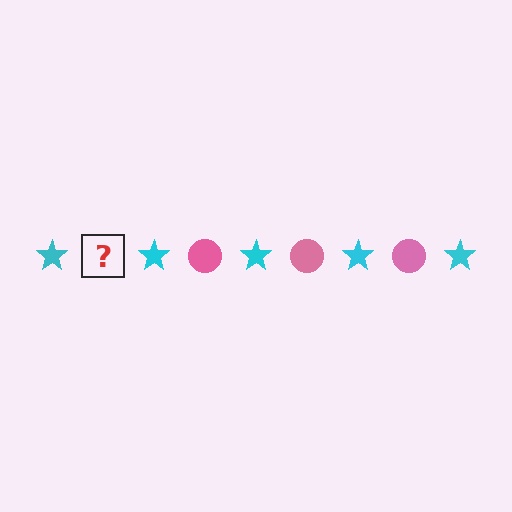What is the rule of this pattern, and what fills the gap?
The rule is that the pattern alternates between cyan star and pink circle. The gap should be filled with a pink circle.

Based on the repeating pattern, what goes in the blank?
The blank should be a pink circle.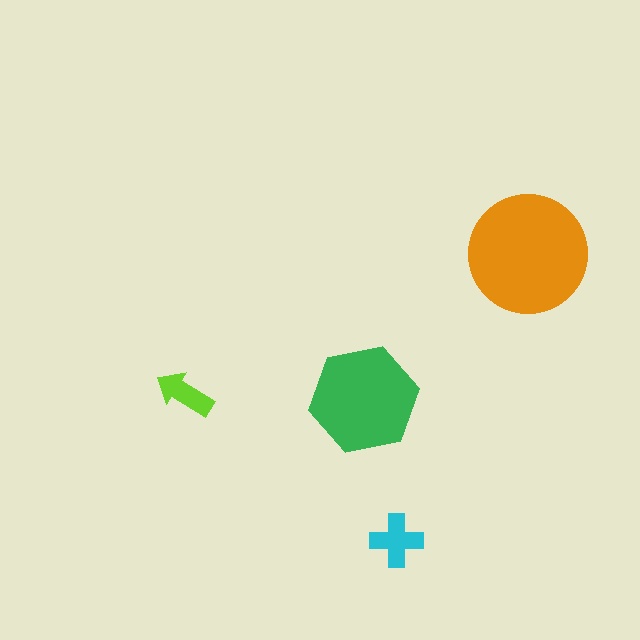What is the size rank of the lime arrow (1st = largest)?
4th.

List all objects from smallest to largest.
The lime arrow, the cyan cross, the green hexagon, the orange circle.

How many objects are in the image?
There are 4 objects in the image.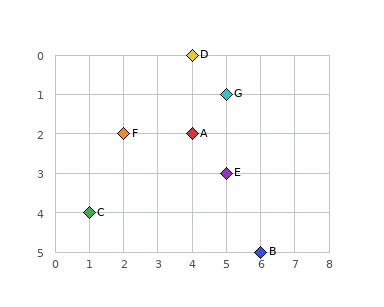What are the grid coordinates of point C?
Point C is at grid coordinates (1, 4).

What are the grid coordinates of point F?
Point F is at grid coordinates (2, 2).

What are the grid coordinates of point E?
Point E is at grid coordinates (5, 3).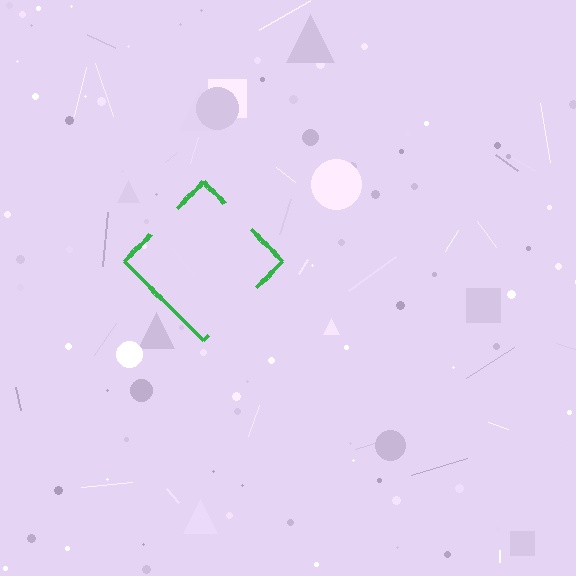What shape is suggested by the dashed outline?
The dashed outline suggests a diamond.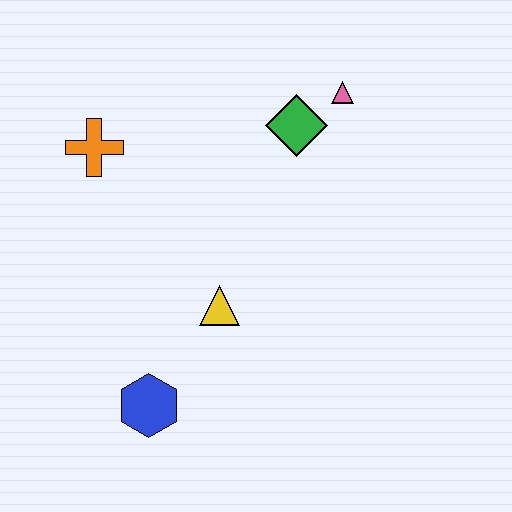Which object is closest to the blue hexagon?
The yellow triangle is closest to the blue hexagon.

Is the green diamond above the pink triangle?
No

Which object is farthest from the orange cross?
The blue hexagon is farthest from the orange cross.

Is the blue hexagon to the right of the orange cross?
Yes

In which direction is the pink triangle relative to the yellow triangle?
The pink triangle is above the yellow triangle.